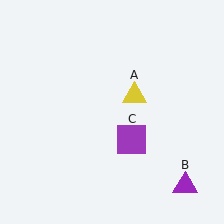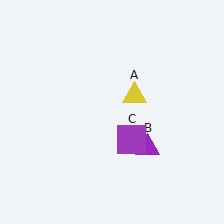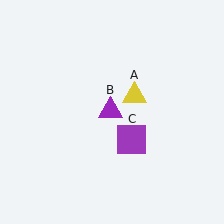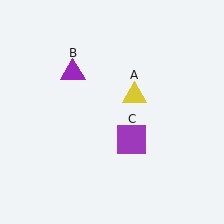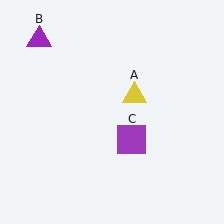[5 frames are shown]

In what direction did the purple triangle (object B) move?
The purple triangle (object B) moved up and to the left.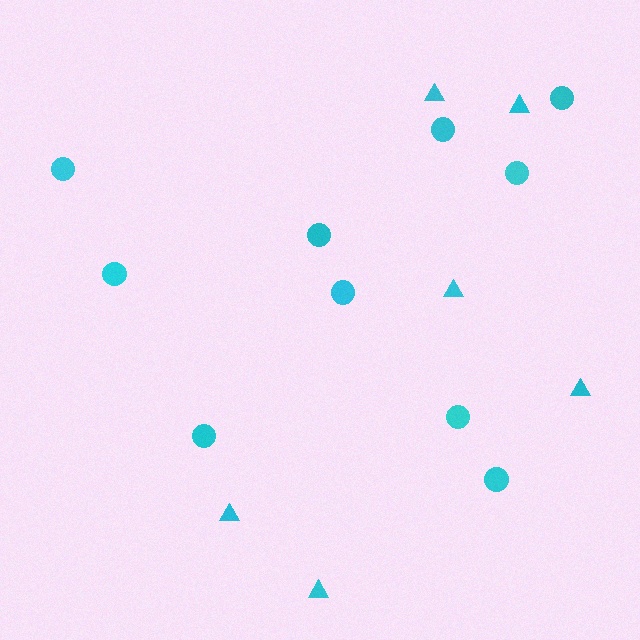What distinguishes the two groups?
There are 2 groups: one group of triangles (6) and one group of circles (10).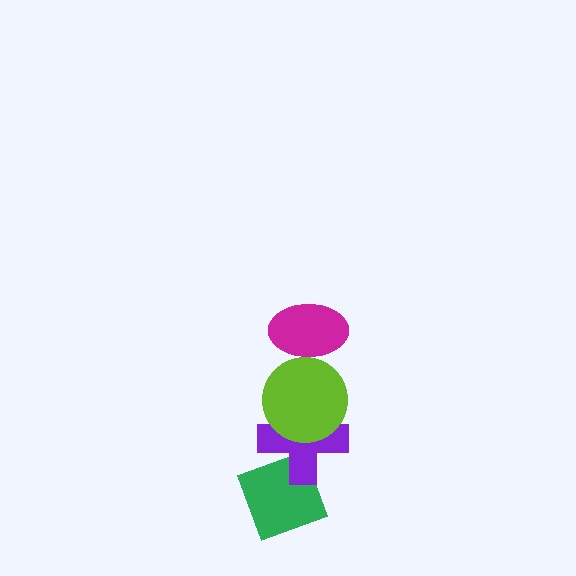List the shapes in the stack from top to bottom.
From top to bottom: the magenta ellipse, the lime circle, the purple cross, the green diamond.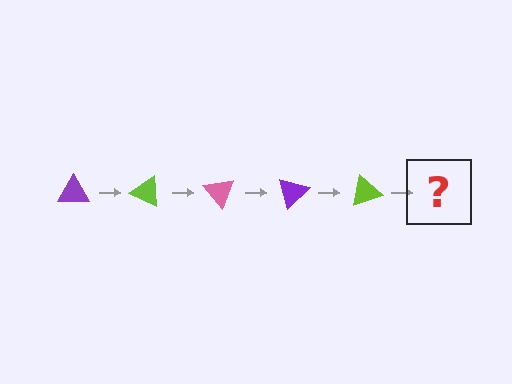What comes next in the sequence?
The next element should be a pink triangle, rotated 125 degrees from the start.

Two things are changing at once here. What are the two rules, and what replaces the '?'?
The two rules are that it rotates 25 degrees each step and the color cycles through purple, lime, and pink. The '?' should be a pink triangle, rotated 125 degrees from the start.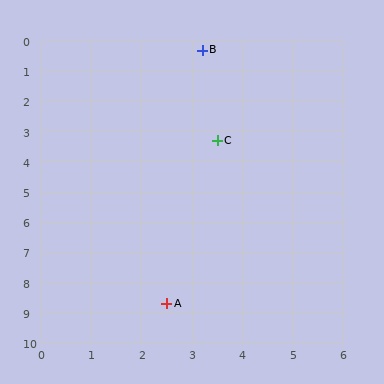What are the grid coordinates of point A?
Point A is at approximately (2.5, 8.7).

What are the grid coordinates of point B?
Point B is at approximately (3.2, 0.3).